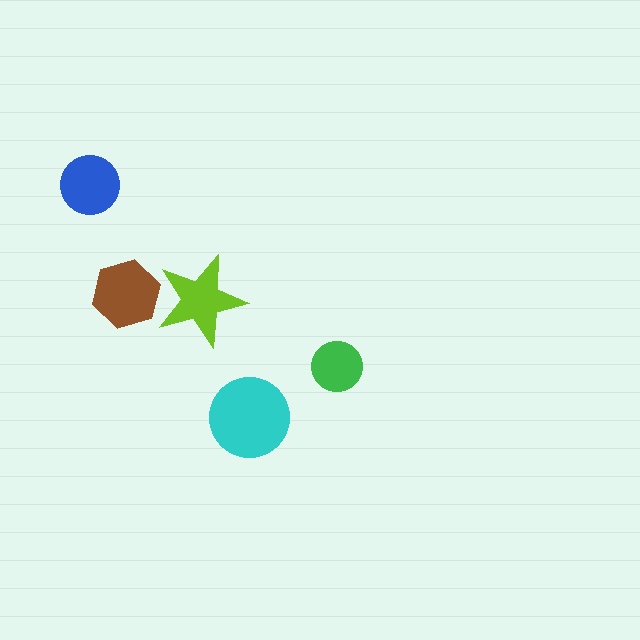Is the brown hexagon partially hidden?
Yes, it is partially covered by another shape.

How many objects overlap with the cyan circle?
0 objects overlap with the cyan circle.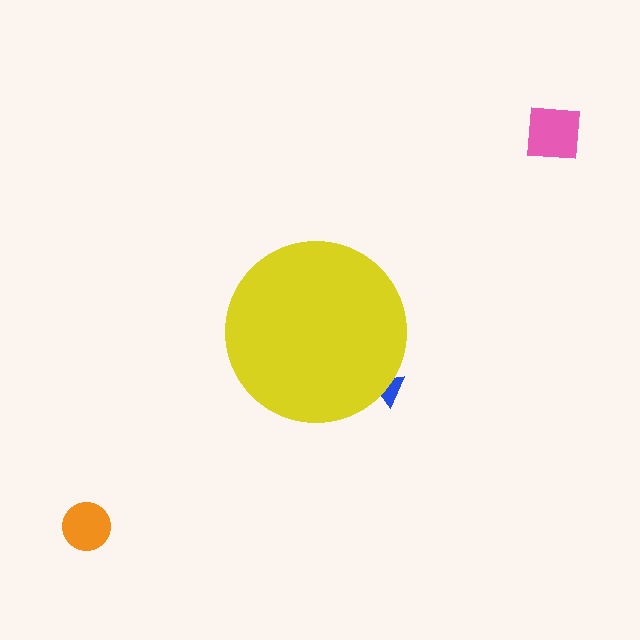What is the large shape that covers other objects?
A yellow circle.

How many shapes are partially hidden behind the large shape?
1 shape is partially hidden.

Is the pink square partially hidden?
No, the pink square is fully visible.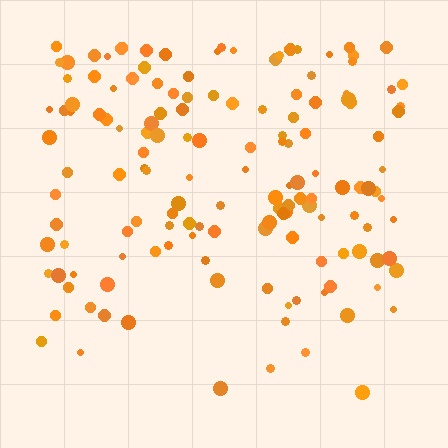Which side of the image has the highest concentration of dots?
The top.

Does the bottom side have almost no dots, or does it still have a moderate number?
Still a moderate number, just noticeably fewer than the top.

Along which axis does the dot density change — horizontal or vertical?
Vertical.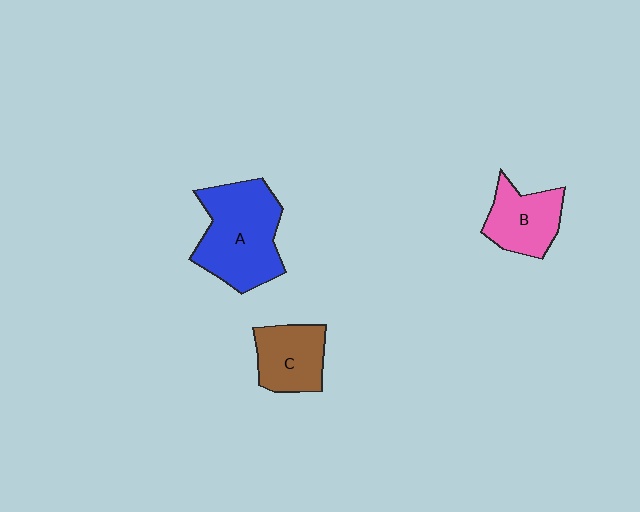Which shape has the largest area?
Shape A (blue).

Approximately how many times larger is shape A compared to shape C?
Approximately 1.7 times.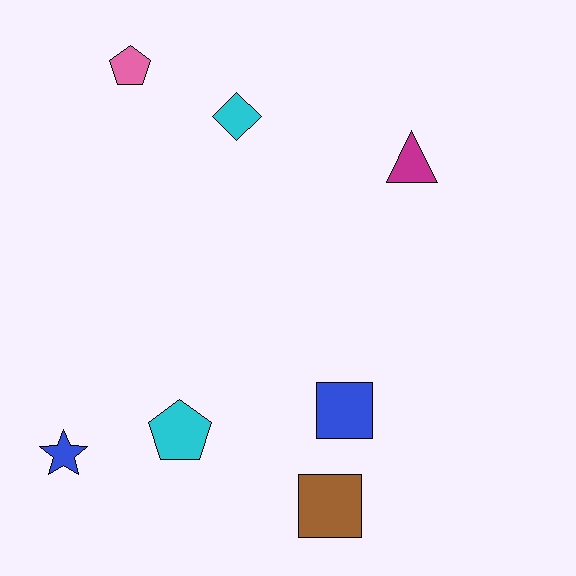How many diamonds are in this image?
There is 1 diamond.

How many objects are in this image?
There are 7 objects.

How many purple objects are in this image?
There are no purple objects.